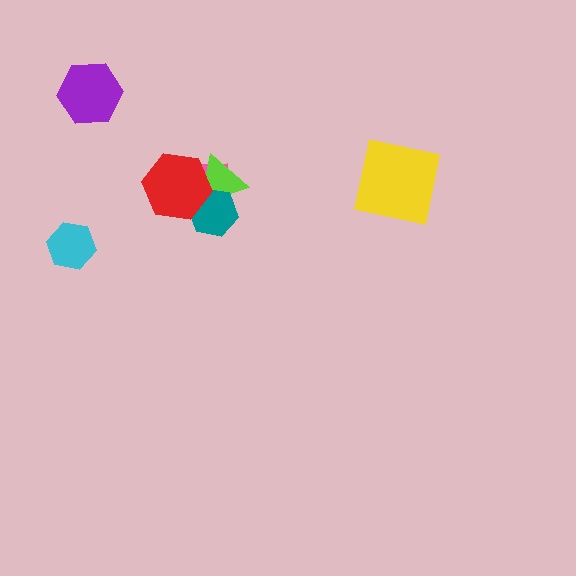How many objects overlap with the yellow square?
0 objects overlap with the yellow square.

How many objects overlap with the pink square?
3 objects overlap with the pink square.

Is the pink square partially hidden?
Yes, it is partially covered by another shape.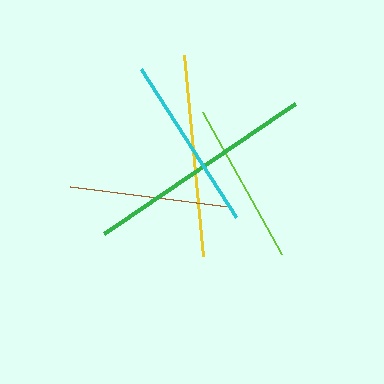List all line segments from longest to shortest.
From longest to shortest: green, yellow, cyan, lime, brown.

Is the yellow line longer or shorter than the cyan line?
The yellow line is longer than the cyan line.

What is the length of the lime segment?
The lime segment is approximately 162 pixels long.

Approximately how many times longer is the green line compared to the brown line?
The green line is approximately 1.4 times the length of the brown line.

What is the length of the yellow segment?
The yellow segment is approximately 202 pixels long.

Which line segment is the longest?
The green line is the longest at approximately 231 pixels.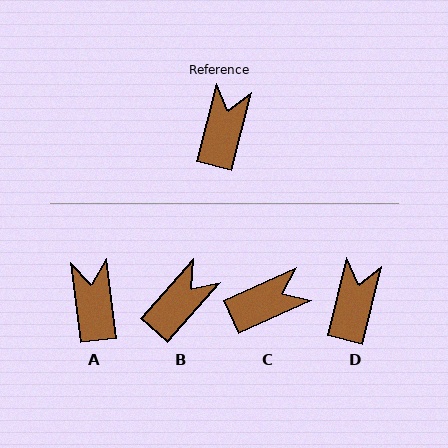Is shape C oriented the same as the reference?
No, it is off by about 51 degrees.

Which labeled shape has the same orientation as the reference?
D.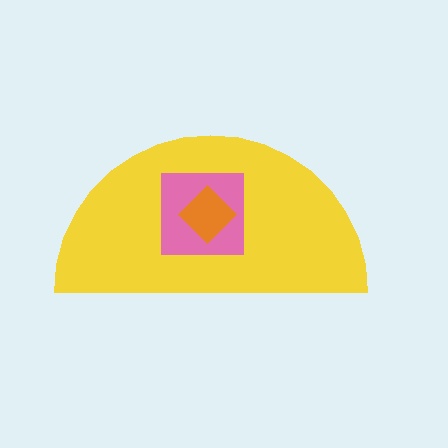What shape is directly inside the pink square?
The orange diamond.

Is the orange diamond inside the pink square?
Yes.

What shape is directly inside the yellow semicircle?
The pink square.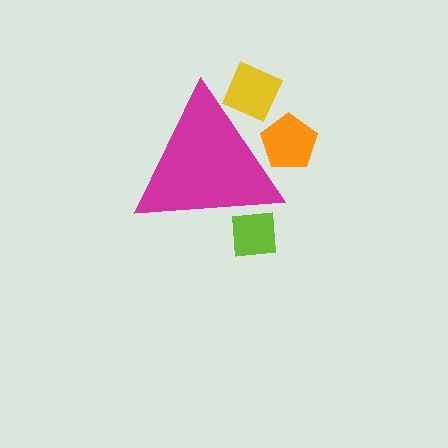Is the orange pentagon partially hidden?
Yes, the orange pentagon is partially hidden behind the magenta triangle.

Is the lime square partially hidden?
Yes, the lime square is partially hidden behind the magenta triangle.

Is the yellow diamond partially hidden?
Yes, the yellow diamond is partially hidden behind the magenta triangle.